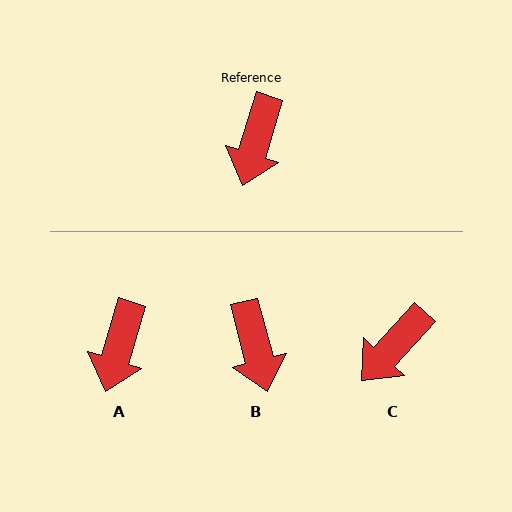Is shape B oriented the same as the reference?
No, it is off by about 31 degrees.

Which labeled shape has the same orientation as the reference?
A.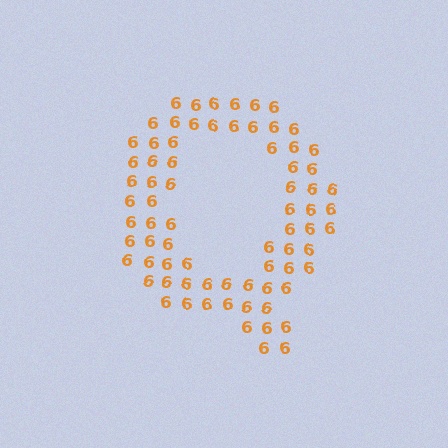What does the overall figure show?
The overall figure shows the letter Q.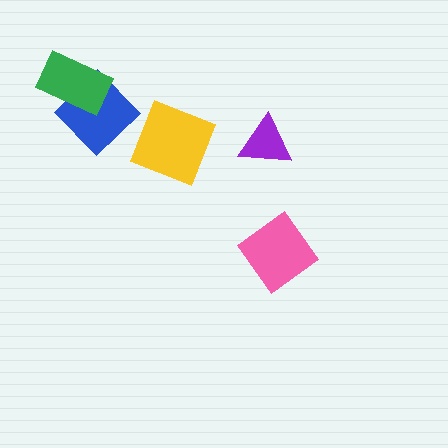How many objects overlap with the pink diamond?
0 objects overlap with the pink diamond.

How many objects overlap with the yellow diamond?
0 objects overlap with the yellow diamond.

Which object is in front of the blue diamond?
The green rectangle is in front of the blue diamond.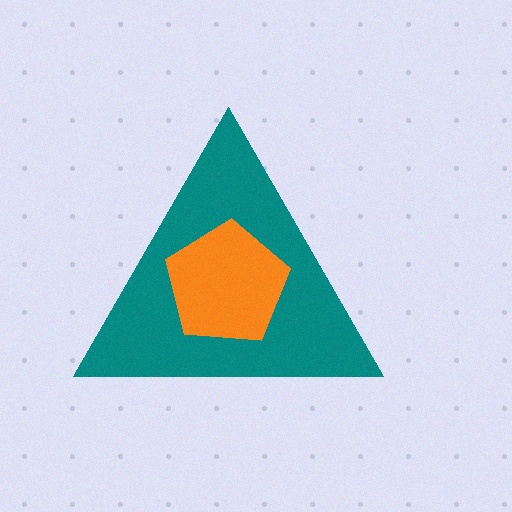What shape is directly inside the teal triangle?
The orange pentagon.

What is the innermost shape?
The orange pentagon.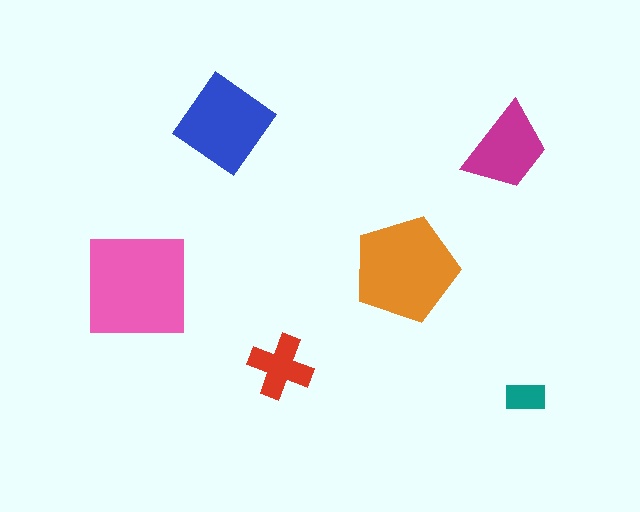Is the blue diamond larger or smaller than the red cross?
Larger.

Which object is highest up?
The blue diamond is topmost.